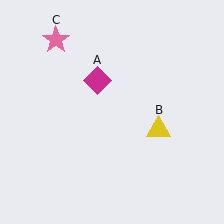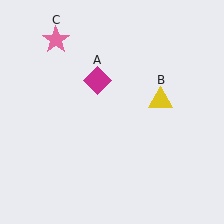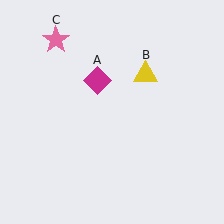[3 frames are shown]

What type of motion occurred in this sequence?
The yellow triangle (object B) rotated counterclockwise around the center of the scene.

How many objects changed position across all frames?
1 object changed position: yellow triangle (object B).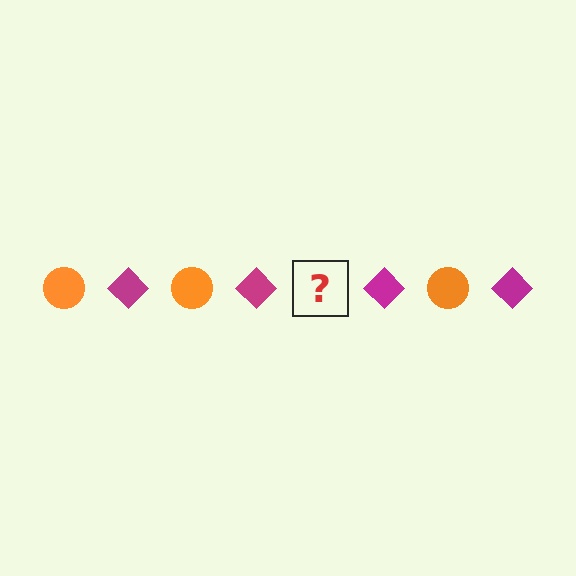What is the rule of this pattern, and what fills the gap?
The rule is that the pattern alternates between orange circle and magenta diamond. The gap should be filled with an orange circle.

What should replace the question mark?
The question mark should be replaced with an orange circle.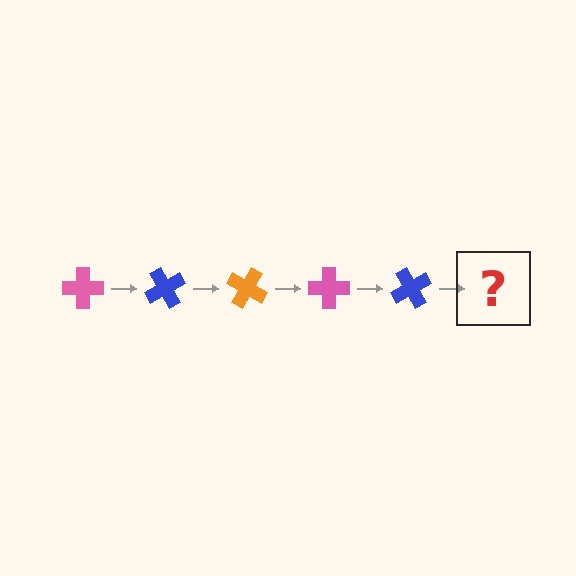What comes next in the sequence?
The next element should be an orange cross, rotated 300 degrees from the start.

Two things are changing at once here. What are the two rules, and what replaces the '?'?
The two rules are that it rotates 60 degrees each step and the color cycles through pink, blue, and orange. The '?' should be an orange cross, rotated 300 degrees from the start.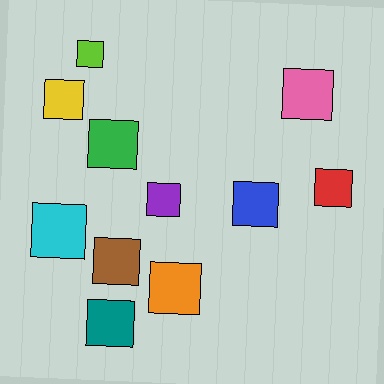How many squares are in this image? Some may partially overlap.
There are 11 squares.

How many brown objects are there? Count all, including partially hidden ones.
There is 1 brown object.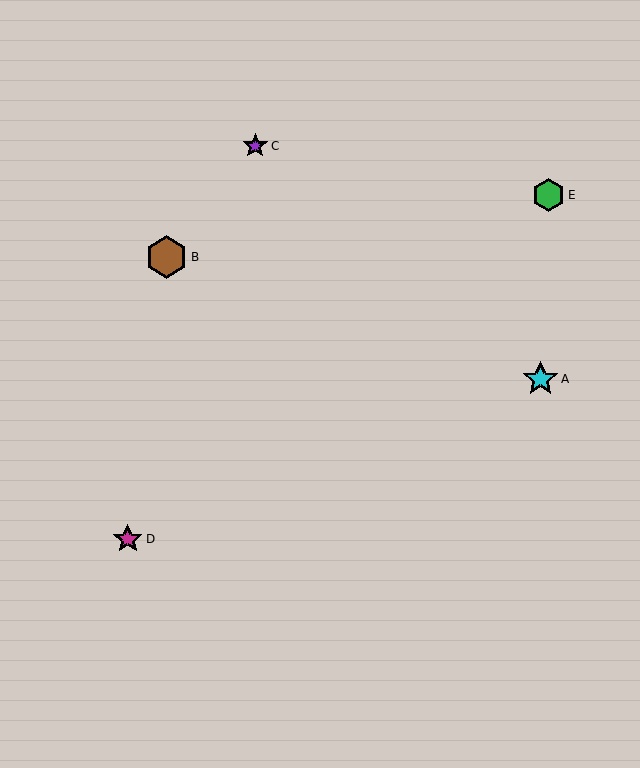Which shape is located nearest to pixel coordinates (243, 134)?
The purple star (labeled C) at (255, 146) is nearest to that location.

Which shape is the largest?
The brown hexagon (labeled B) is the largest.